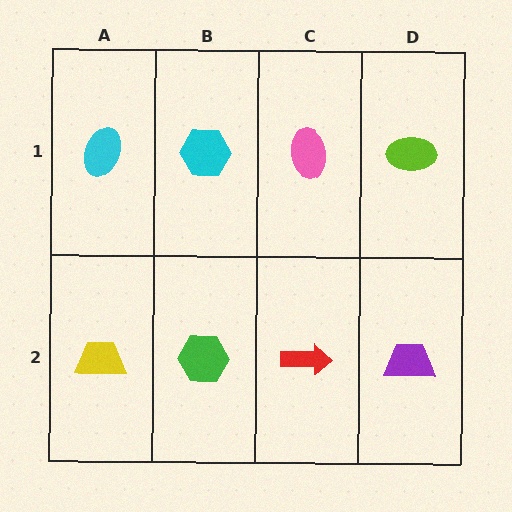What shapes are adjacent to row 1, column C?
A red arrow (row 2, column C), a cyan hexagon (row 1, column B), a lime ellipse (row 1, column D).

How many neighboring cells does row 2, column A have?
2.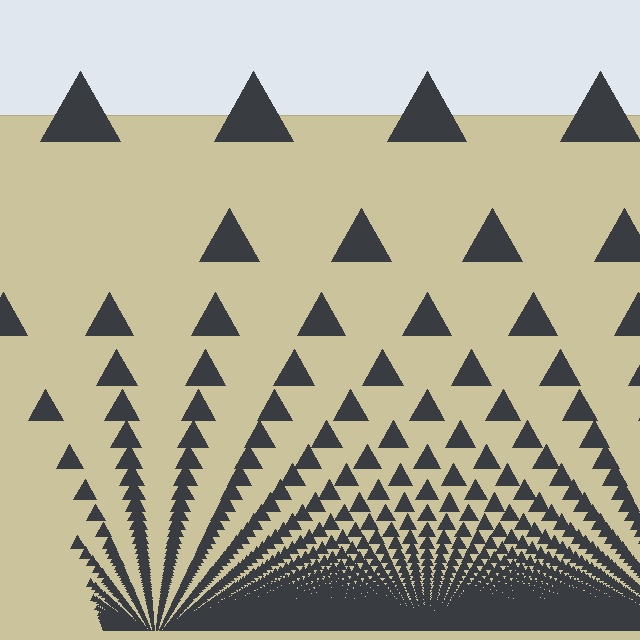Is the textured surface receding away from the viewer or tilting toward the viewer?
The surface appears to tilt toward the viewer. Texture elements get larger and sparser toward the top.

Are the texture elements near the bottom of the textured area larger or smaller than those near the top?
Smaller. The gradient is inverted — elements near the bottom are smaller and denser.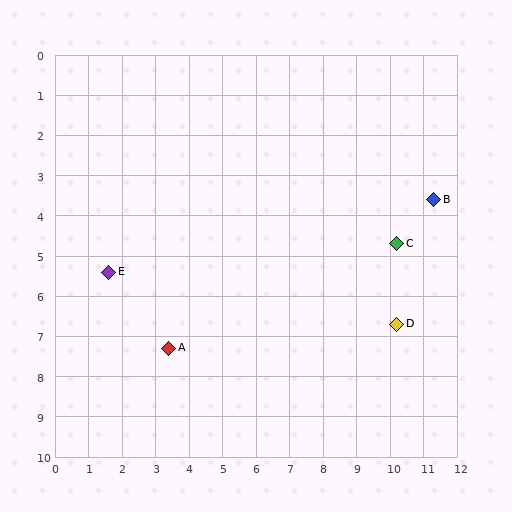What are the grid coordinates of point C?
Point C is at approximately (10.2, 4.7).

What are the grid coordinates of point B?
Point B is at approximately (11.3, 3.6).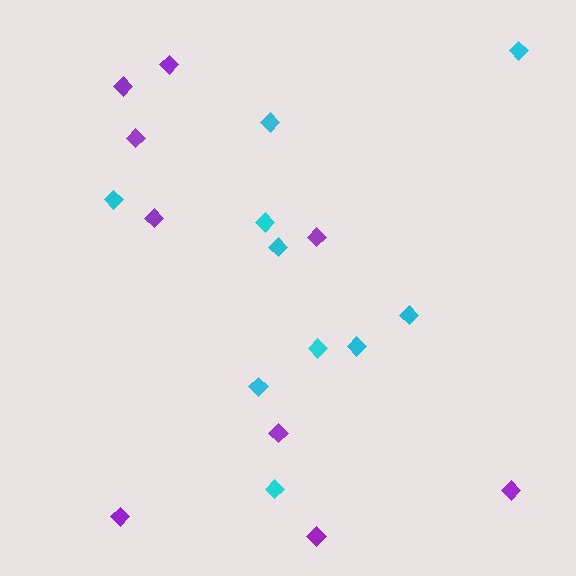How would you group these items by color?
There are 2 groups: one group of cyan diamonds (10) and one group of purple diamonds (9).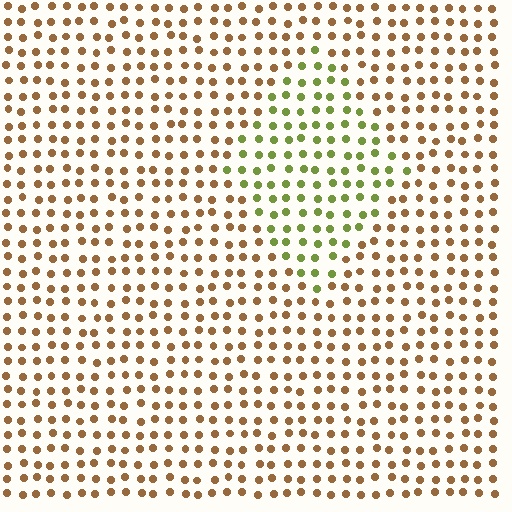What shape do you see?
I see a diamond.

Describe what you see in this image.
The image is filled with small brown elements in a uniform arrangement. A diamond-shaped region is visible where the elements are tinted to a slightly different hue, forming a subtle color boundary.